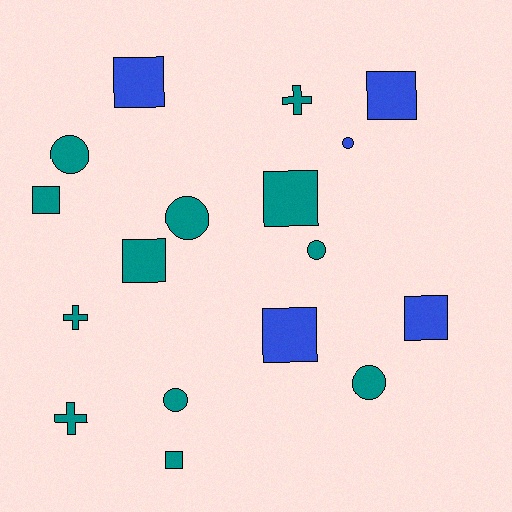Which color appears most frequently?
Teal, with 12 objects.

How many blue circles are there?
There is 1 blue circle.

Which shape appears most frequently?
Square, with 8 objects.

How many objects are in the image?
There are 17 objects.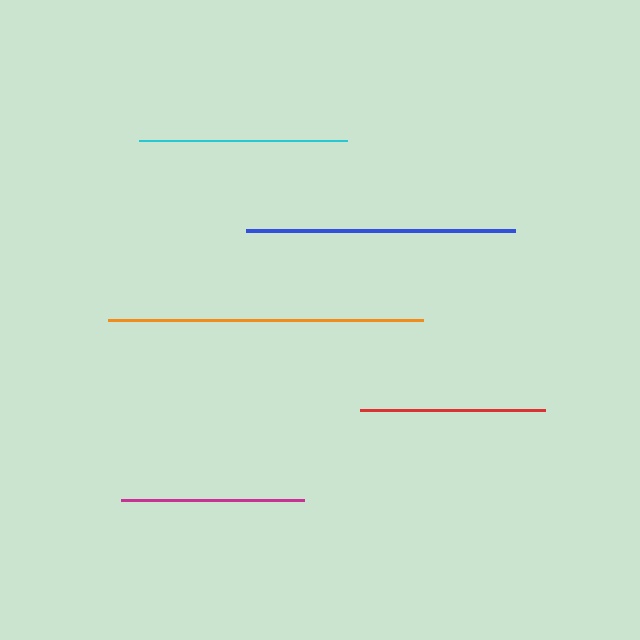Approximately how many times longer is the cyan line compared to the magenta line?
The cyan line is approximately 1.1 times the length of the magenta line.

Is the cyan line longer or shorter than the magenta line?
The cyan line is longer than the magenta line.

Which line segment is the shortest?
The magenta line is the shortest at approximately 183 pixels.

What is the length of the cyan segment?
The cyan segment is approximately 208 pixels long.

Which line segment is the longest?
The orange line is the longest at approximately 315 pixels.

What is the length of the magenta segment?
The magenta segment is approximately 183 pixels long.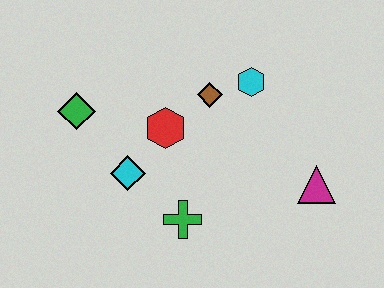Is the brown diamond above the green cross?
Yes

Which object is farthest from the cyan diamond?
The magenta triangle is farthest from the cyan diamond.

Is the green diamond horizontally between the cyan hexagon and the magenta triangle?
No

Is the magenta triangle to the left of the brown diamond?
No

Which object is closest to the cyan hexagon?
The brown diamond is closest to the cyan hexagon.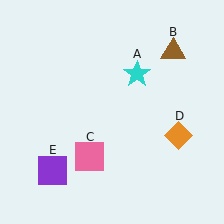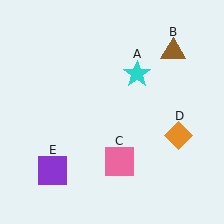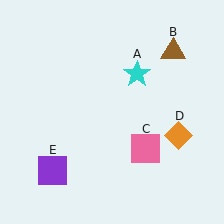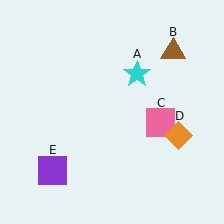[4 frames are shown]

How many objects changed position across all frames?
1 object changed position: pink square (object C).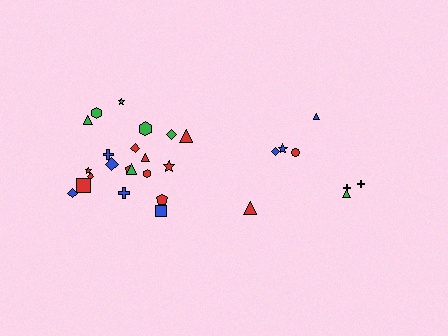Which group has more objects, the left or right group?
The left group.